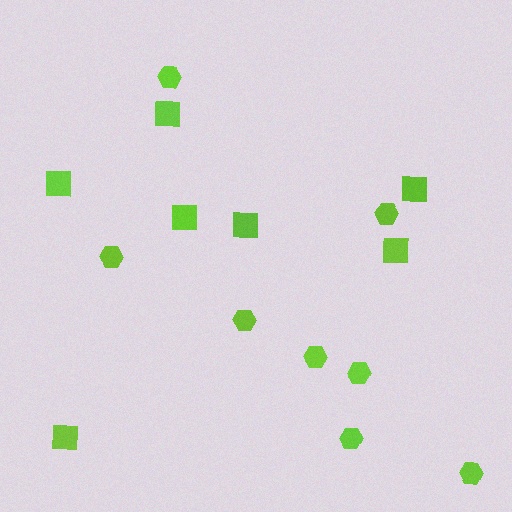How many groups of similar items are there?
There are 2 groups: one group of hexagons (8) and one group of squares (7).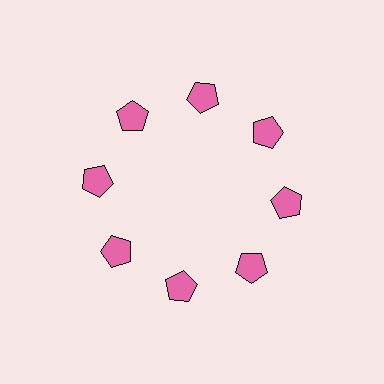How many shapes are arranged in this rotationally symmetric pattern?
There are 8 shapes, arranged in 8 groups of 1.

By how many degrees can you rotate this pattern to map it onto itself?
The pattern maps onto itself every 45 degrees of rotation.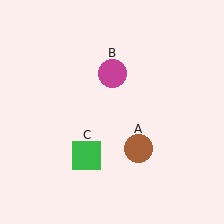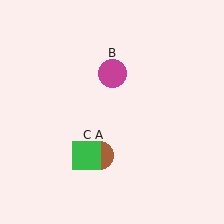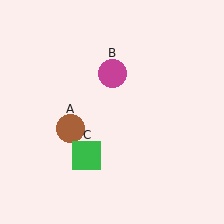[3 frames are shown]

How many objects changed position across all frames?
1 object changed position: brown circle (object A).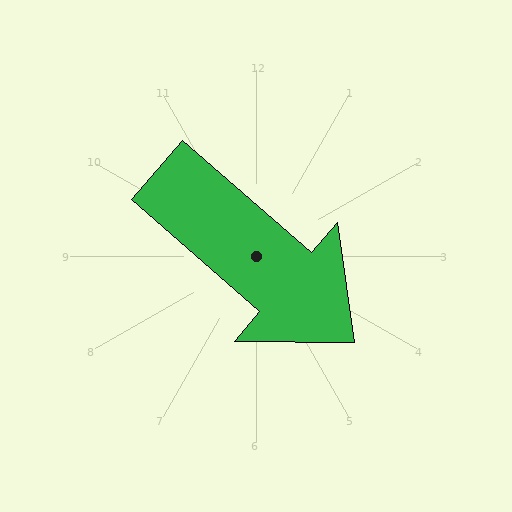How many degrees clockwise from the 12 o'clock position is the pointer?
Approximately 131 degrees.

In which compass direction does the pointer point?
Southeast.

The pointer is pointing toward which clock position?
Roughly 4 o'clock.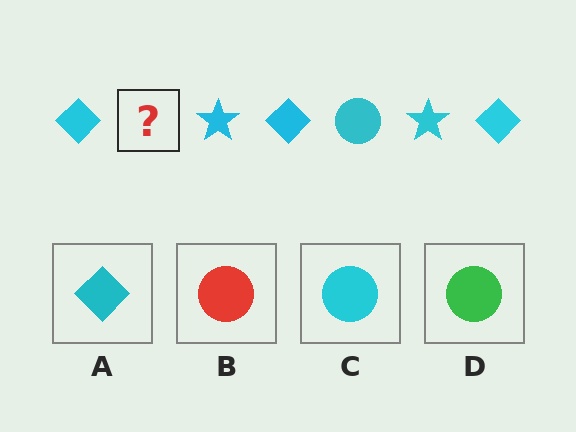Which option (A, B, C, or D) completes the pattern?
C.